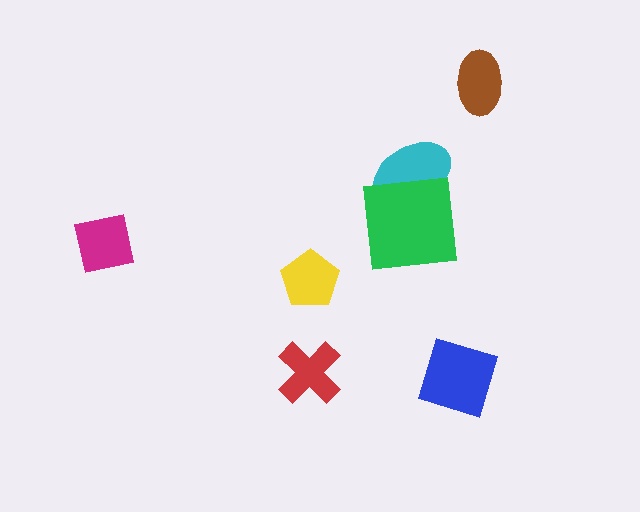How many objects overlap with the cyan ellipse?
1 object overlaps with the cyan ellipse.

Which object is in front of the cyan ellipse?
The green square is in front of the cyan ellipse.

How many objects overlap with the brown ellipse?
0 objects overlap with the brown ellipse.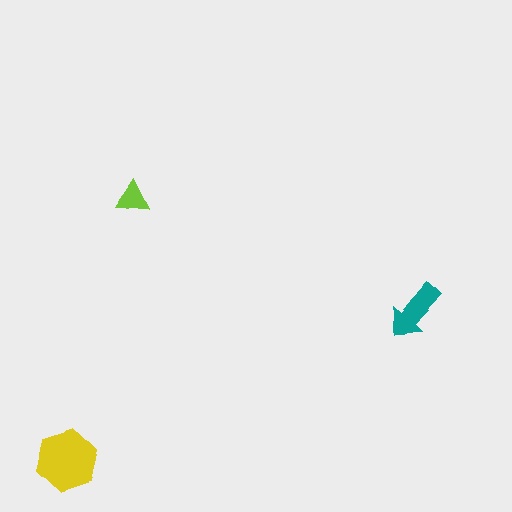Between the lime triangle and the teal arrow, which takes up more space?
The teal arrow.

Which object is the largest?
The yellow hexagon.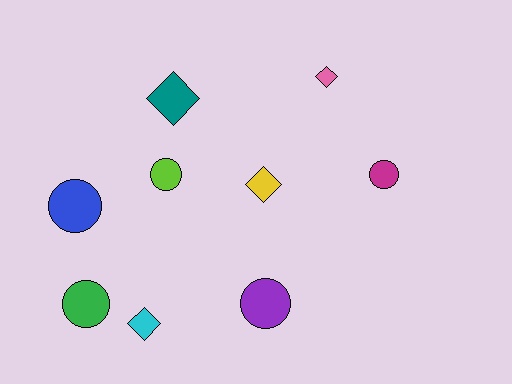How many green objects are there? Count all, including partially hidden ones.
There is 1 green object.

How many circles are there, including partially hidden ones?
There are 5 circles.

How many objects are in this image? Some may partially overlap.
There are 9 objects.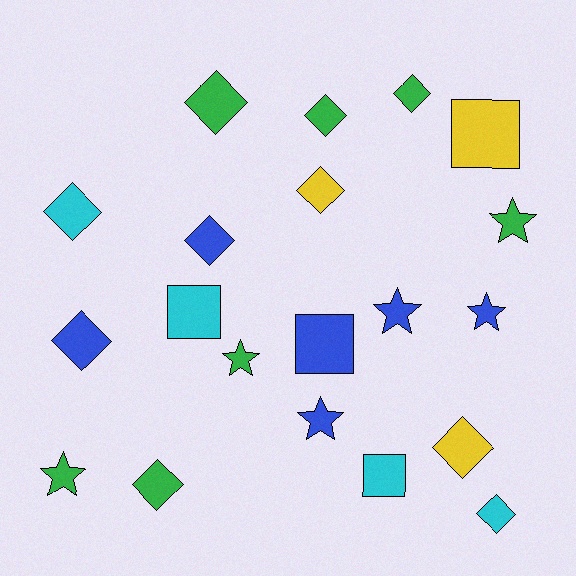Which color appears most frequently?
Green, with 7 objects.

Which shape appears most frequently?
Diamond, with 10 objects.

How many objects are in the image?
There are 20 objects.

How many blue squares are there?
There is 1 blue square.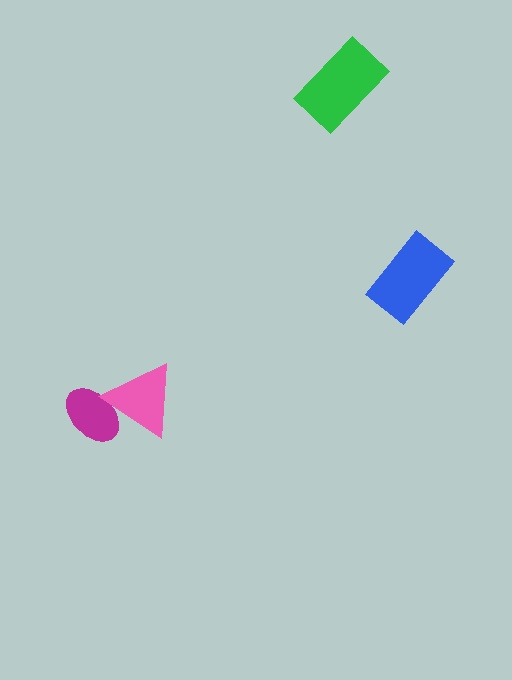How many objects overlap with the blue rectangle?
0 objects overlap with the blue rectangle.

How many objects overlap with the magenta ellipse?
1 object overlaps with the magenta ellipse.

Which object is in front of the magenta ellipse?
The pink triangle is in front of the magenta ellipse.